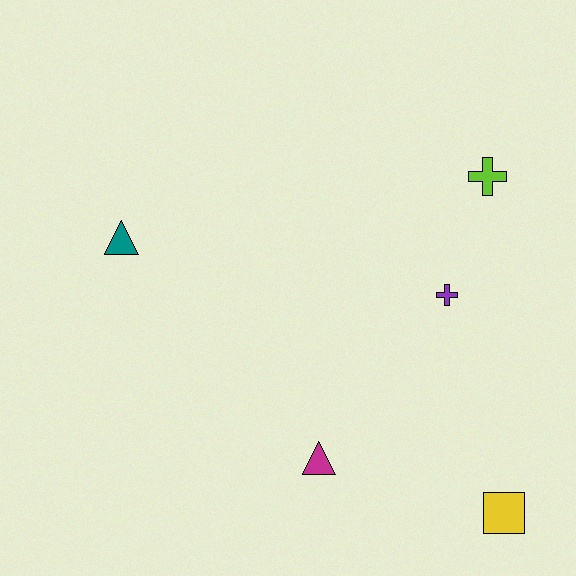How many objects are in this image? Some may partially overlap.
There are 5 objects.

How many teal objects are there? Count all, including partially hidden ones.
There is 1 teal object.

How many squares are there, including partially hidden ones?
There is 1 square.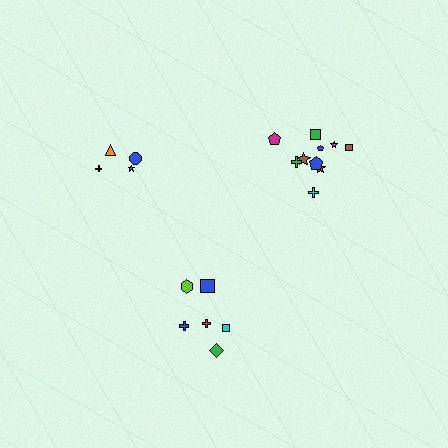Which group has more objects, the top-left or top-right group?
The top-right group.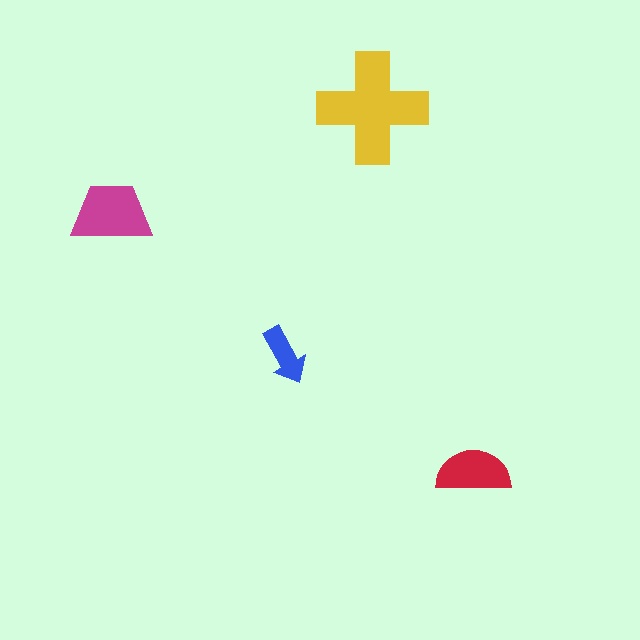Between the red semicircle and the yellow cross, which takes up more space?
The yellow cross.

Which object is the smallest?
The blue arrow.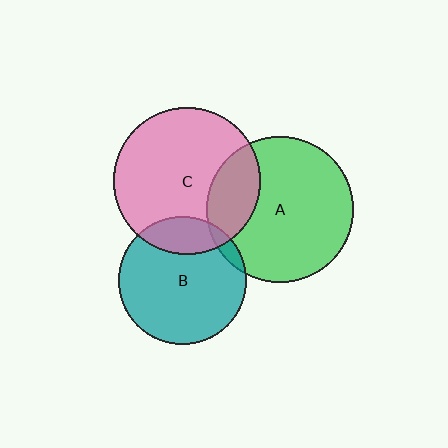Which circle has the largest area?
Circle C (pink).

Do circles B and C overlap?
Yes.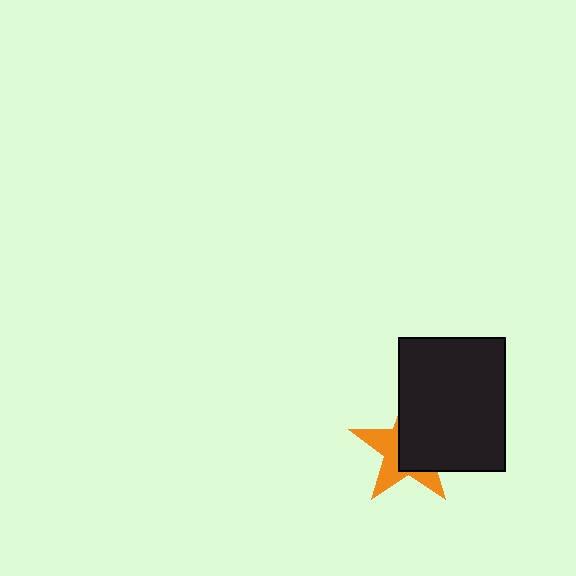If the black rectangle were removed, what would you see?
You would see the complete orange star.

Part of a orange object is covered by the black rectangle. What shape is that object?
It is a star.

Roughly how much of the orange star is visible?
A small part of it is visible (roughly 44%).